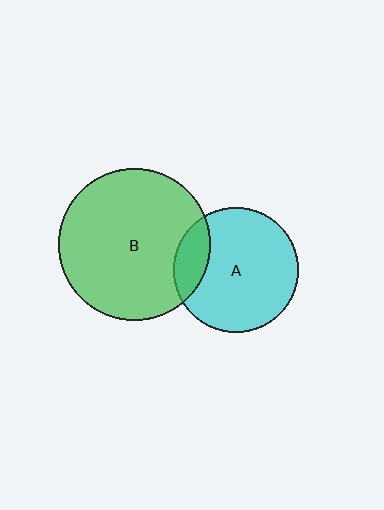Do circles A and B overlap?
Yes.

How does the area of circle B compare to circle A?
Approximately 1.5 times.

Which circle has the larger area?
Circle B (green).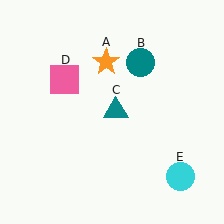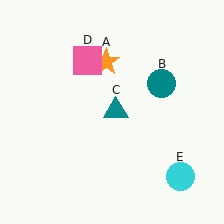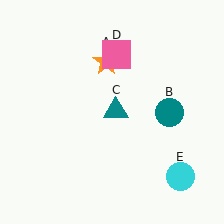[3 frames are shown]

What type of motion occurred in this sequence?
The teal circle (object B), pink square (object D) rotated clockwise around the center of the scene.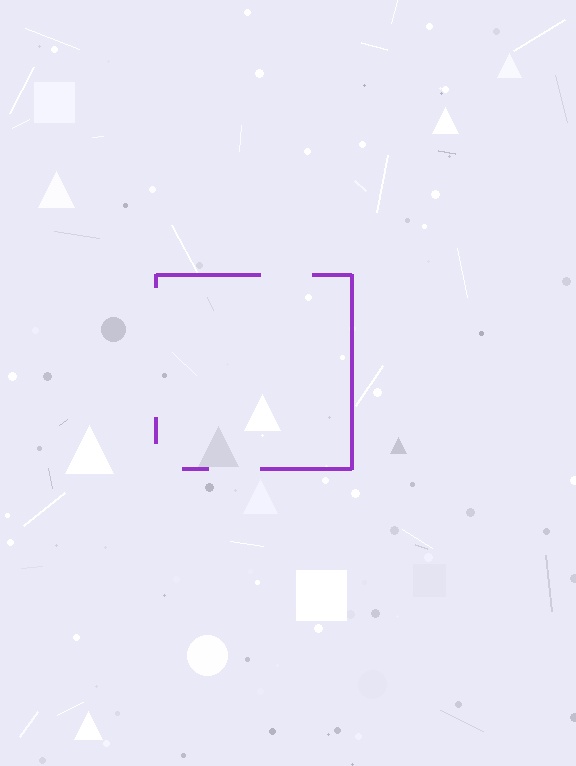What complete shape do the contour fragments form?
The contour fragments form a square.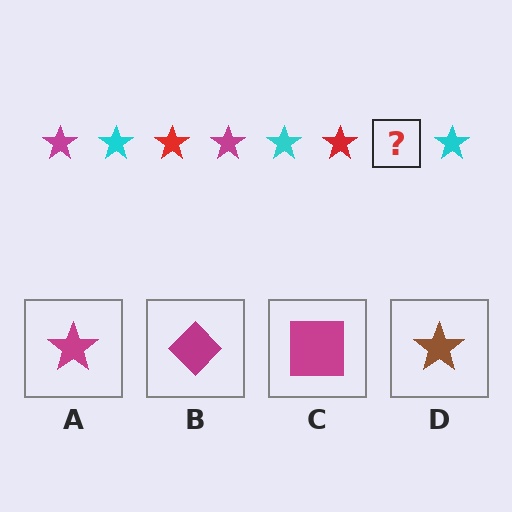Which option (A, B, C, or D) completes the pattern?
A.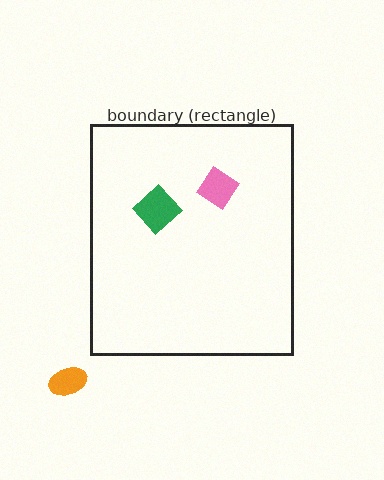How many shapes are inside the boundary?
2 inside, 1 outside.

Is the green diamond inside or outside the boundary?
Inside.